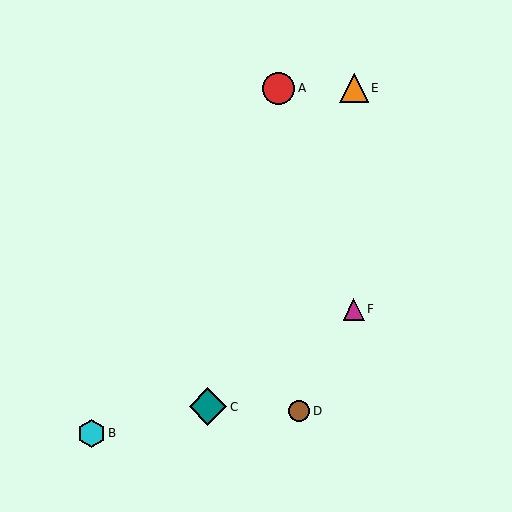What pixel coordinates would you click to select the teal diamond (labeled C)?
Click at (208, 407) to select the teal diamond C.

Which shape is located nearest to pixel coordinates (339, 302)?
The magenta triangle (labeled F) at (354, 309) is nearest to that location.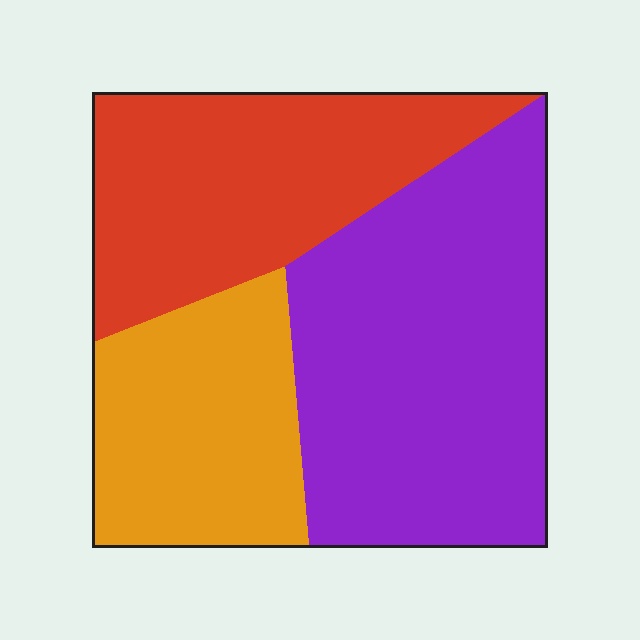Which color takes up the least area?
Orange, at roughly 25%.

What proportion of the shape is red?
Red takes up about one third (1/3) of the shape.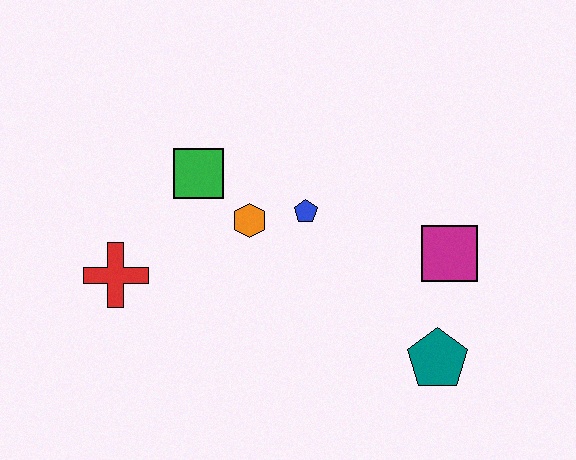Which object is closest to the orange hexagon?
The blue pentagon is closest to the orange hexagon.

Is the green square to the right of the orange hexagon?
No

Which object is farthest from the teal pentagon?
The red cross is farthest from the teal pentagon.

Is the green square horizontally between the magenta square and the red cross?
Yes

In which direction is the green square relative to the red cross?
The green square is above the red cross.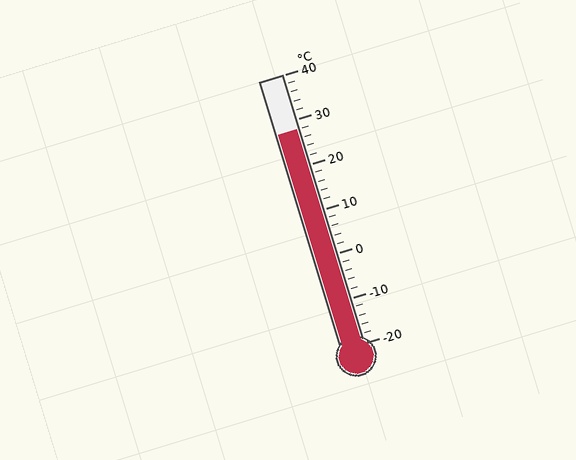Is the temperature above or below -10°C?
The temperature is above -10°C.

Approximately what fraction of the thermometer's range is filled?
The thermometer is filled to approximately 80% of its range.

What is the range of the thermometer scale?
The thermometer scale ranges from -20°C to 40°C.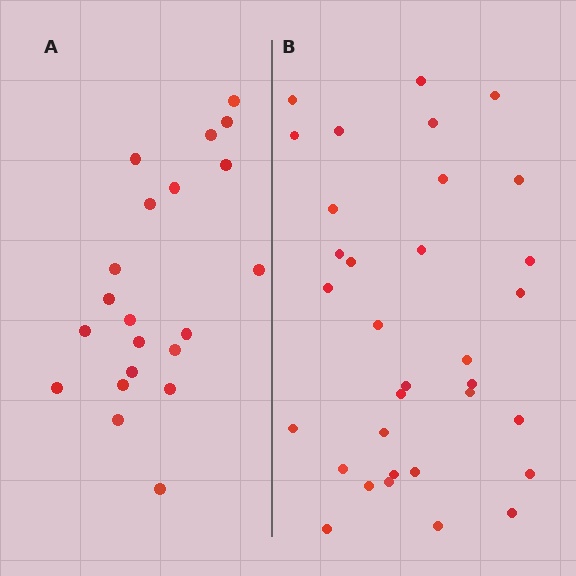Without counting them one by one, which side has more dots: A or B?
Region B (the right region) has more dots.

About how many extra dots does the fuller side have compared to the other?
Region B has roughly 12 or so more dots than region A.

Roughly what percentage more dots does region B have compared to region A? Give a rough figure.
About 55% more.